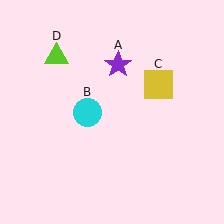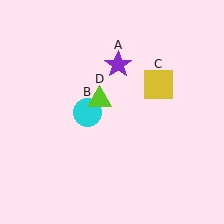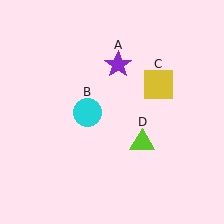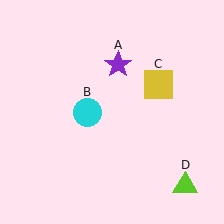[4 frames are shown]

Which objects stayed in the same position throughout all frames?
Purple star (object A) and cyan circle (object B) and yellow square (object C) remained stationary.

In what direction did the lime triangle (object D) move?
The lime triangle (object D) moved down and to the right.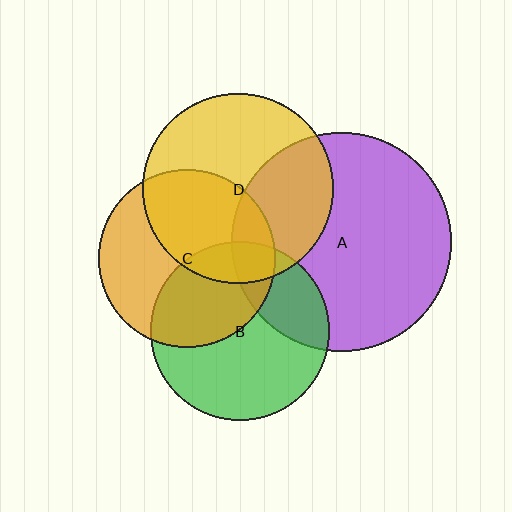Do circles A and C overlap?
Yes.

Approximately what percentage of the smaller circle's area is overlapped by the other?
Approximately 15%.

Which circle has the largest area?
Circle A (purple).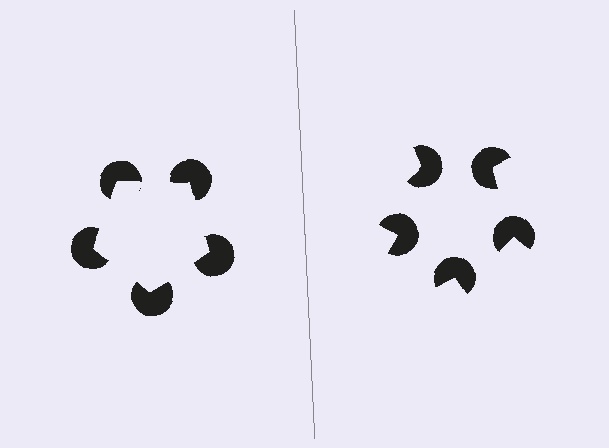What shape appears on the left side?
An illusory pentagon.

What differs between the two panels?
The pac-man discs are positioned identically on both sides; only the wedge orientations differ. On the left they align to a pentagon; on the right they are misaligned.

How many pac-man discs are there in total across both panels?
10 — 5 on each side.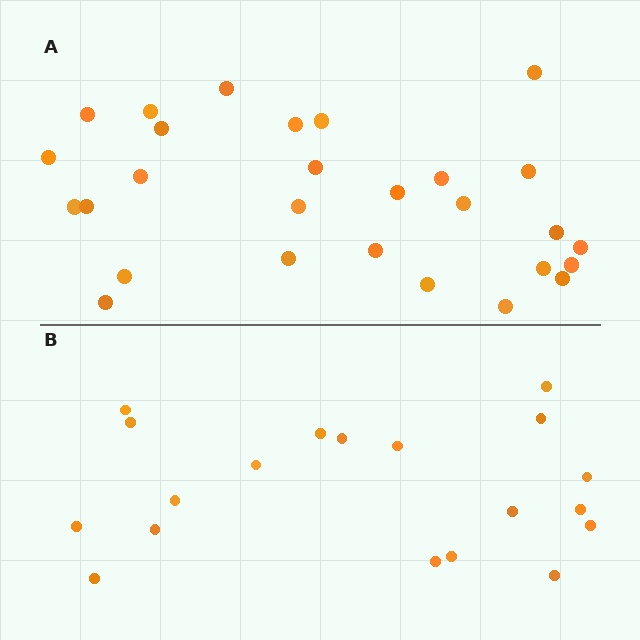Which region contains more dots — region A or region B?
Region A (the top region) has more dots.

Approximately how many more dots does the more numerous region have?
Region A has roughly 8 or so more dots than region B.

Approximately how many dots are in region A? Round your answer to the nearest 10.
About 30 dots. (The exact count is 28, which rounds to 30.)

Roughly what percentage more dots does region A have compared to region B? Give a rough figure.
About 45% more.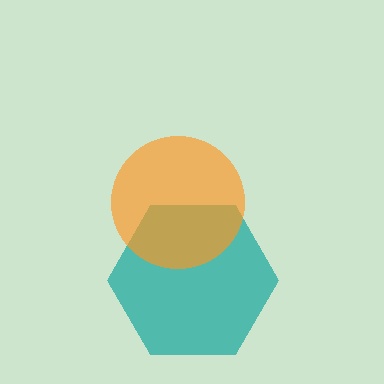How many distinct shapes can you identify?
There are 2 distinct shapes: a teal hexagon, an orange circle.